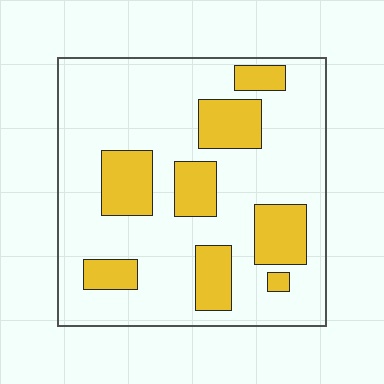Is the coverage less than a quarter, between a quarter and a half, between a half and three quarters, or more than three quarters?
Between a quarter and a half.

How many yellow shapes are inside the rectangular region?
8.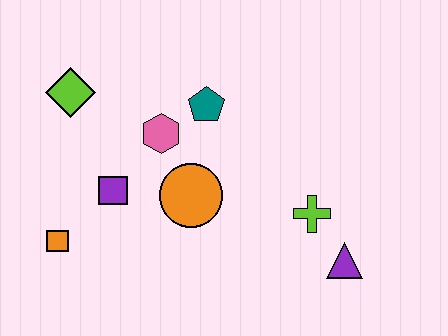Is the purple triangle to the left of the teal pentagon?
No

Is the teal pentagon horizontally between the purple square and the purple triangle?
Yes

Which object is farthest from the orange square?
The purple triangle is farthest from the orange square.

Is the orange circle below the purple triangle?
No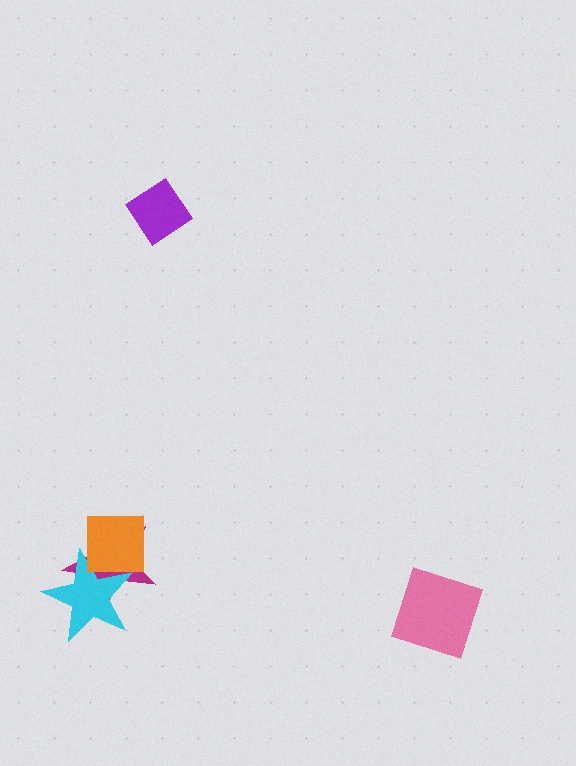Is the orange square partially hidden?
No, no other shape covers it.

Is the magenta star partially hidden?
Yes, it is partially covered by another shape.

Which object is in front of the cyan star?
The orange square is in front of the cyan star.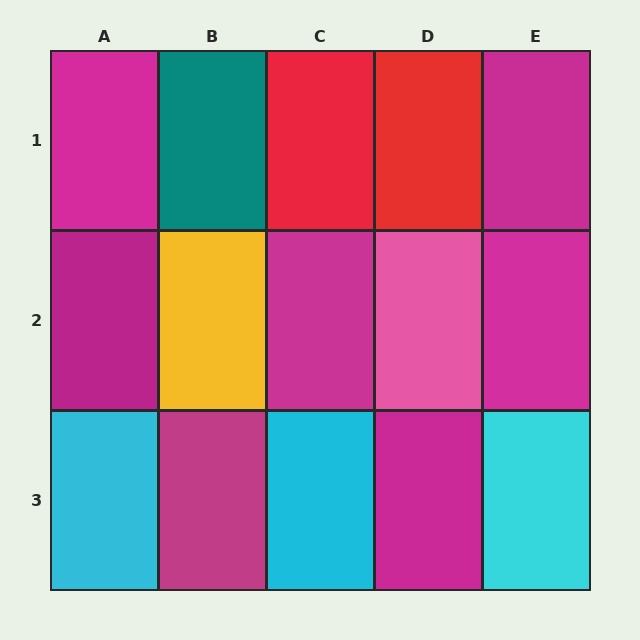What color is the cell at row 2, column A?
Magenta.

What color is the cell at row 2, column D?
Pink.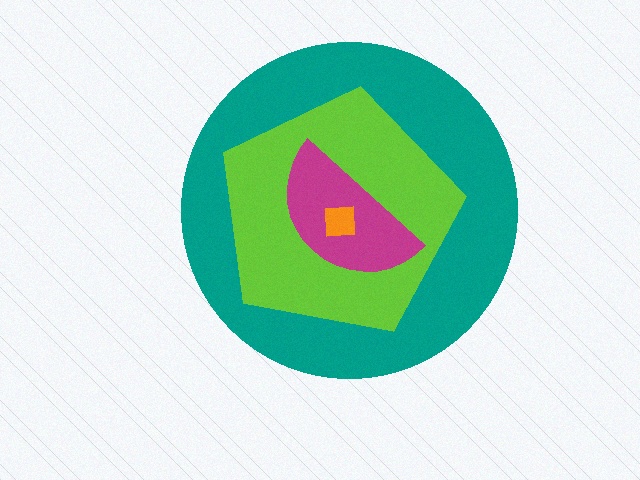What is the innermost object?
The orange square.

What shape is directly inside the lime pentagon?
The magenta semicircle.